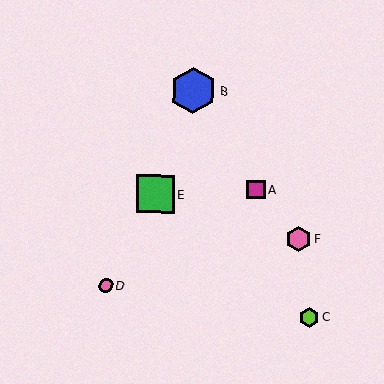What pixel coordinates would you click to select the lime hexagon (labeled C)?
Click at (309, 317) to select the lime hexagon C.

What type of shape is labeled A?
Shape A is a magenta square.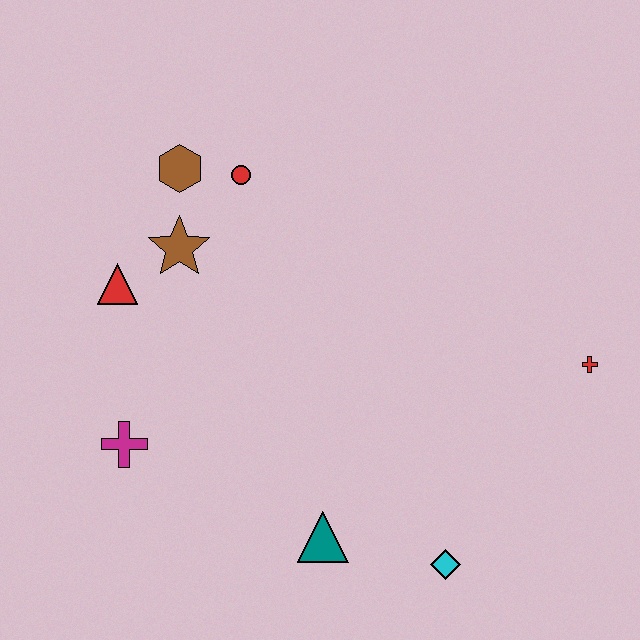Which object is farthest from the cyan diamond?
The brown hexagon is farthest from the cyan diamond.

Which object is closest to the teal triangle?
The cyan diamond is closest to the teal triangle.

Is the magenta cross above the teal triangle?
Yes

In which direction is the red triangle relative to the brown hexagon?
The red triangle is below the brown hexagon.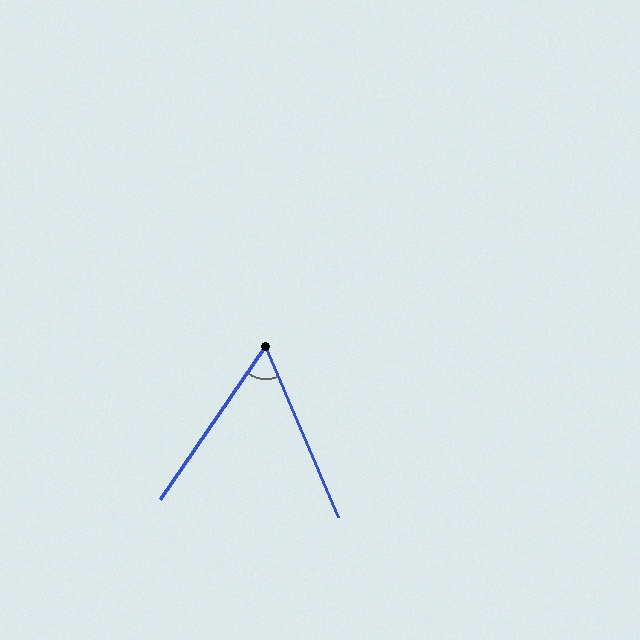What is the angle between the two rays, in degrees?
Approximately 58 degrees.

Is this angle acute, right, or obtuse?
It is acute.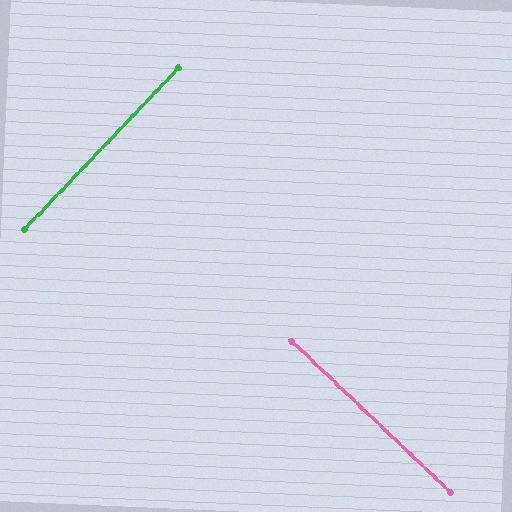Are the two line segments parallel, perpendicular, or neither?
Perpendicular — they meet at approximately 90°.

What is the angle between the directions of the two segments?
Approximately 90 degrees.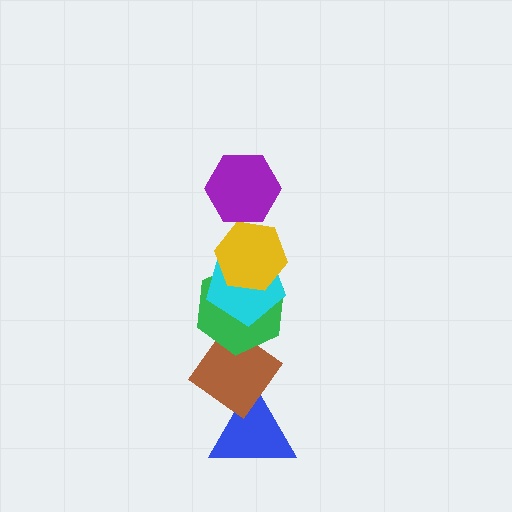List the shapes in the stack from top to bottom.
From top to bottom: the purple hexagon, the yellow hexagon, the cyan pentagon, the green hexagon, the brown diamond, the blue triangle.